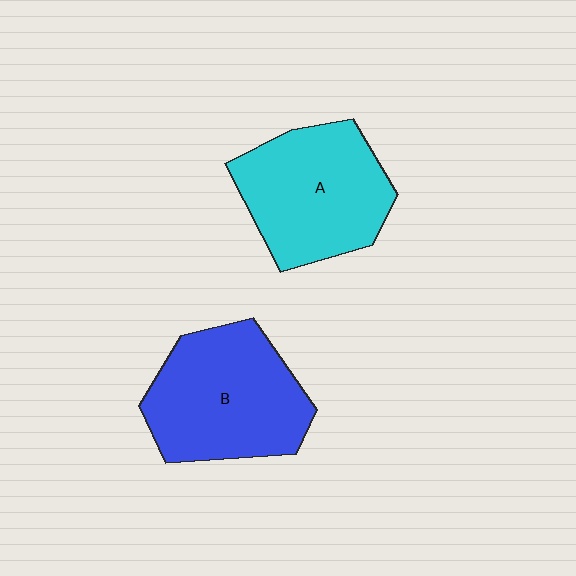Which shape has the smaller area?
Shape A (cyan).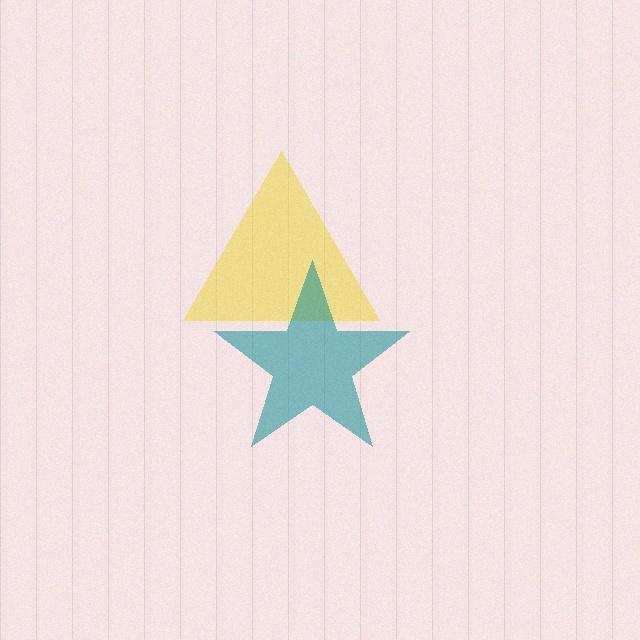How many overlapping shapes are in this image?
There are 2 overlapping shapes in the image.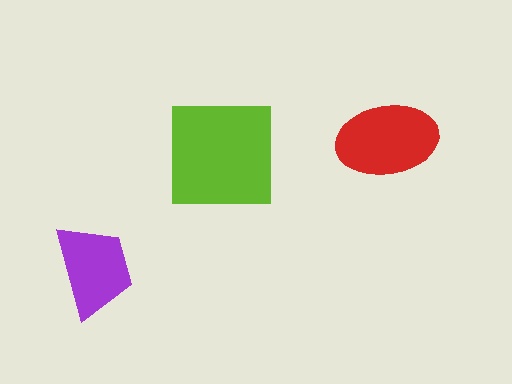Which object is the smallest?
The purple trapezoid.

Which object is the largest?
The lime square.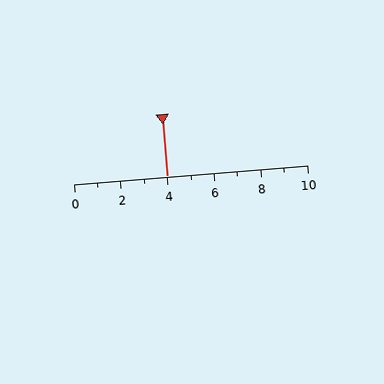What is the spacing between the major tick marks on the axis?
The major ticks are spaced 2 apart.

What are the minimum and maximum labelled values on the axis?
The axis runs from 0 to 10.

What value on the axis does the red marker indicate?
The marker indicates approximately 4.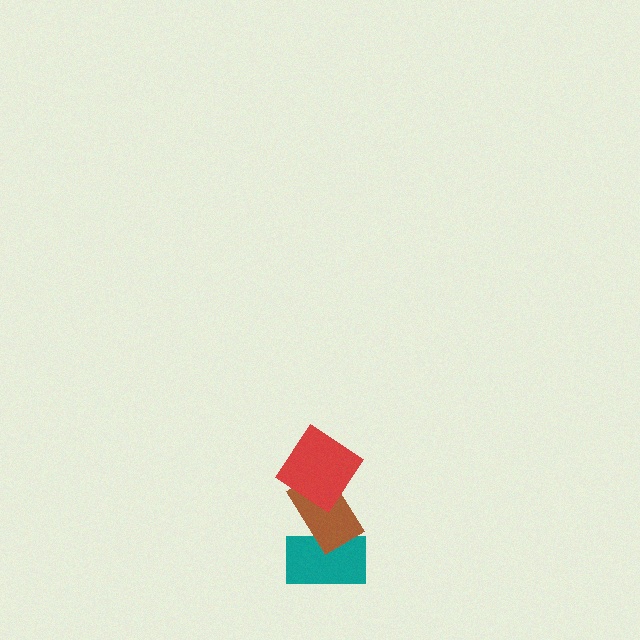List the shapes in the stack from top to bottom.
From top to bottom: the red diamond, the brown rectangle, the teal rectangle.